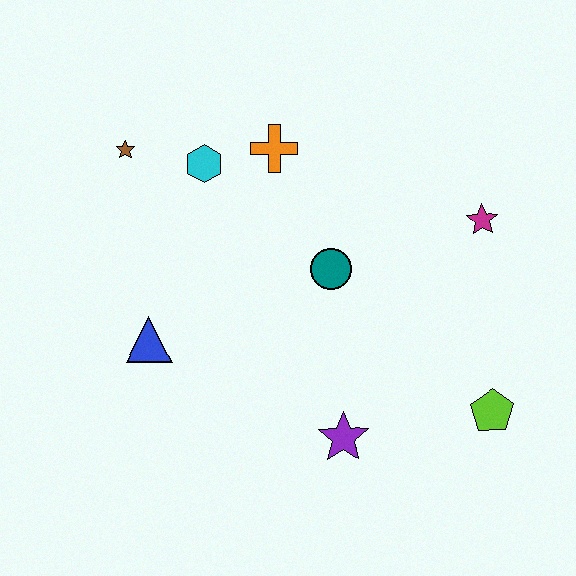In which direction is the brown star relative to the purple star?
The brown star is above the purple star.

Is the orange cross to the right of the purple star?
No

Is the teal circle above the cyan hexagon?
No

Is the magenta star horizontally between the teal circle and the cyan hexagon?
No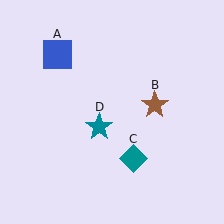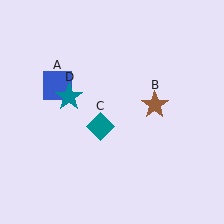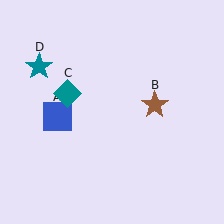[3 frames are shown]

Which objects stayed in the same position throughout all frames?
Brown star (object B) remained stationary.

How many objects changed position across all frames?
3 objects changed position: blue square (object A), teal diamond (object C), teal star (object D).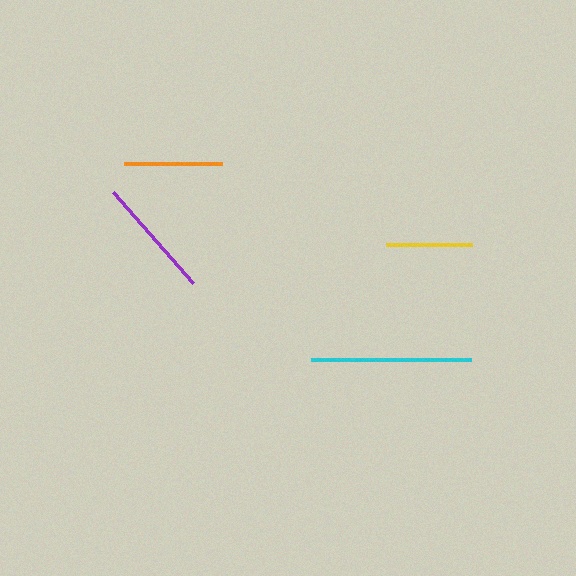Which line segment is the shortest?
The yellow line is the shortest at approximately 86 pixels.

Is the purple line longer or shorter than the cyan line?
The cyan line is longer than the purple line.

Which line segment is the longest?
The cyan line is the longest at approximately 160 pixels.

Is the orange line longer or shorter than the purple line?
The purple line is longer than the orange line.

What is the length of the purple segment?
The purple segment is approximately 121 pixels long.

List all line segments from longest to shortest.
From longest to shortest: cyan, purple, orange, yellow.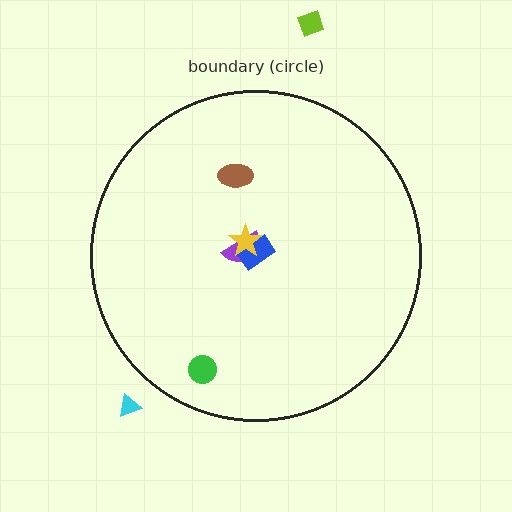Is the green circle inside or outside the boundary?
Inside.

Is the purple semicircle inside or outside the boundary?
Inside.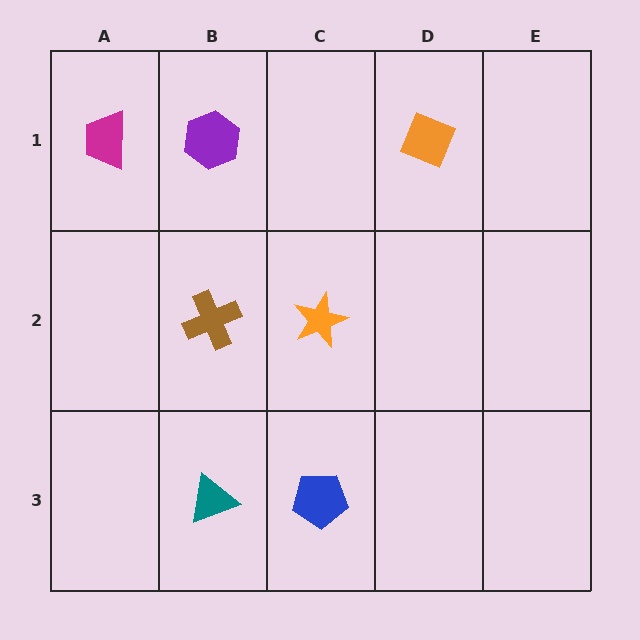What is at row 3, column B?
A teal triangle.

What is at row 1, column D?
An orange diamond.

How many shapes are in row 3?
2 shapes.